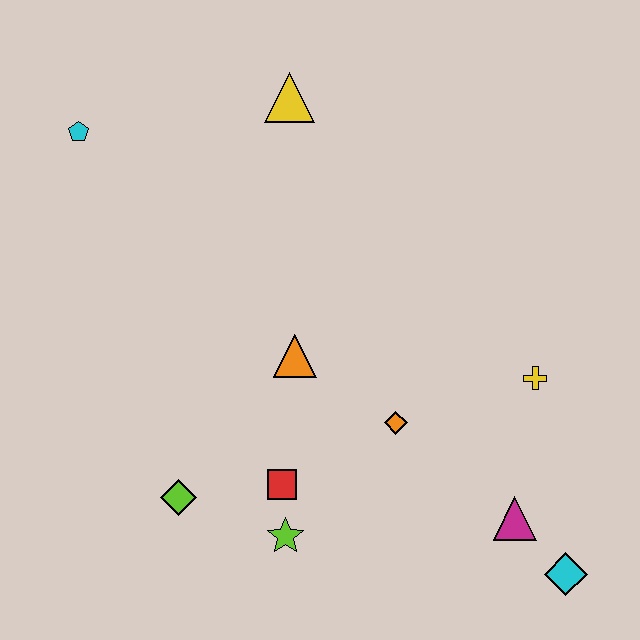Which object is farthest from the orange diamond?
The cyan pentagon is farthest from the orange diamond.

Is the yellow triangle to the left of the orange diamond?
Yes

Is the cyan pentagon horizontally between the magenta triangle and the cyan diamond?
No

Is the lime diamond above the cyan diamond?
Yes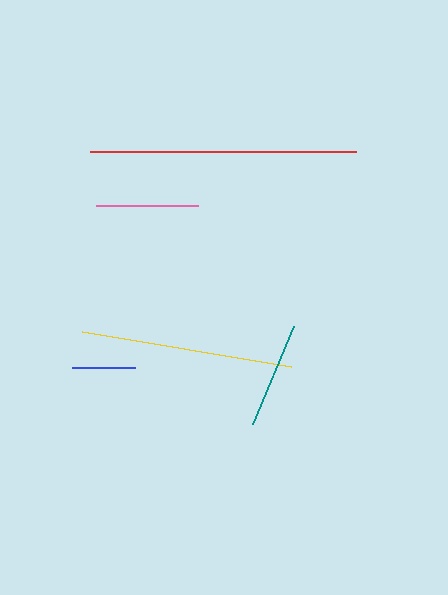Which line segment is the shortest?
The blue line is the shortest at approximately 63 pixels.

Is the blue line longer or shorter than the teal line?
The teal line is longer than the blue line.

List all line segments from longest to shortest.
From longest to shortest: red, yellow, teal, pink, blue.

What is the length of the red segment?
The red segment is approximately 266 pixels long.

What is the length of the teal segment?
The teal segment is approximately 106 pixels long.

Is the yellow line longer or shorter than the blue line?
The yellow line is longer than the blue line.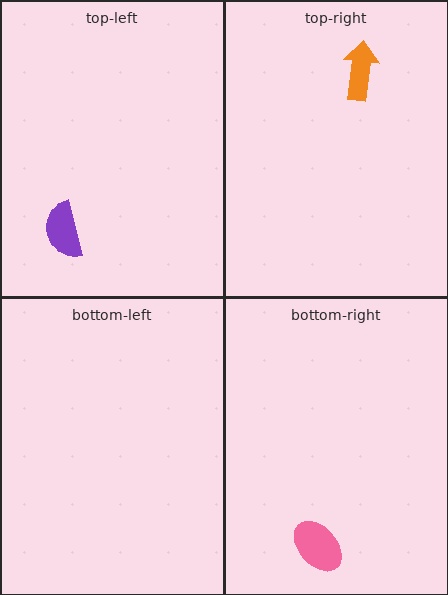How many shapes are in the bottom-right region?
1.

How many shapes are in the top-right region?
1.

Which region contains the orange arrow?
The top-right region.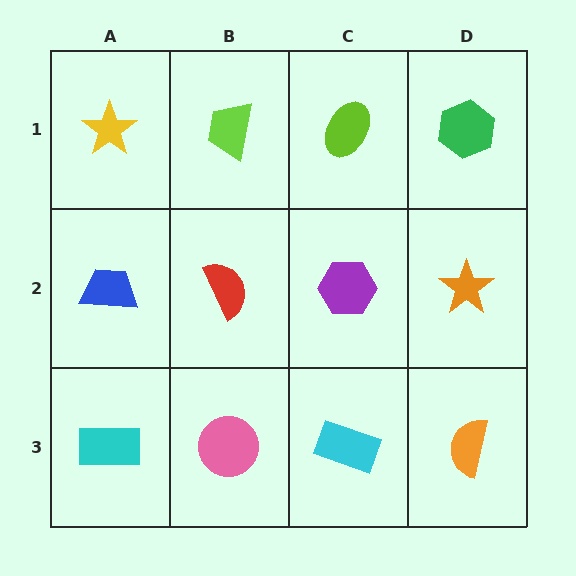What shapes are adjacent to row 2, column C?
A lime ellipse (row 1, column C), a cyan rectangle (row 3, column C), a red semicircle (row 2, column B), an orange star (row 2, column D).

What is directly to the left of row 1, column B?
A yellow star.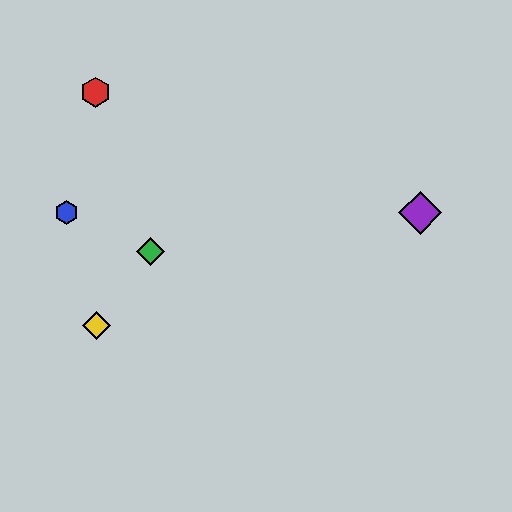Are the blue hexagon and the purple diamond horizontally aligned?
Yes, both are at y≈213.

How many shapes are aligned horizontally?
2 shapes (the blue hexagon, the purple diamond) are aligned horizontally.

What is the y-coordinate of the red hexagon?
The red hexagon is at y≈92.